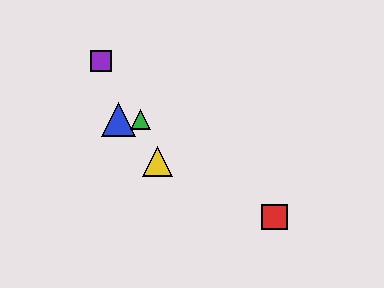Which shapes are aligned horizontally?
The blue triangle, the green triangle are aligned horizontally.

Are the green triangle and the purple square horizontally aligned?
No, the green triangle is at y≈120 and the purple square is at y≈61.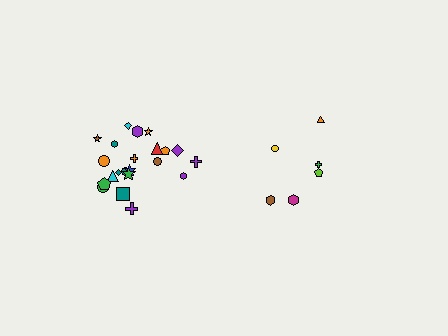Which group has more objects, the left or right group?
The left group.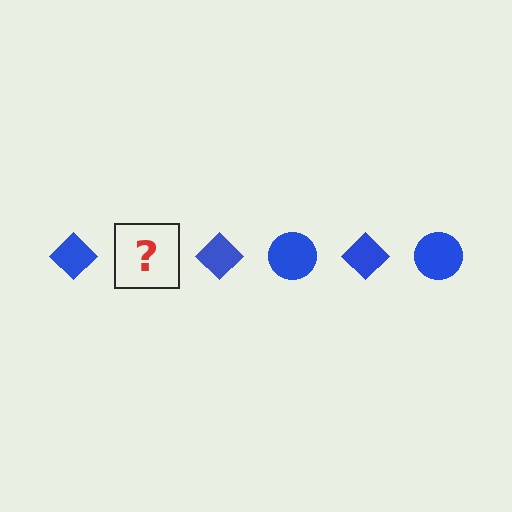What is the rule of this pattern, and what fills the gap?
The rule is that the pattern cycles through diamond, circle shapes in blue. The gap should be filled with a blue circle.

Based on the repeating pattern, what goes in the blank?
The blank should be a blue circle.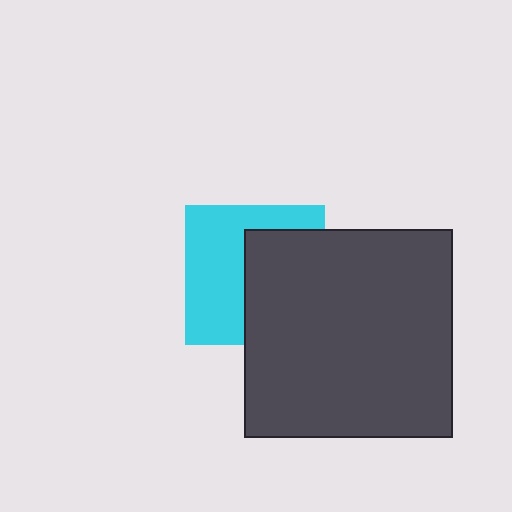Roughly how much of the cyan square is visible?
About half of it is visible (roughly 51%).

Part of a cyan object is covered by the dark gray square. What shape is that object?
It is a square.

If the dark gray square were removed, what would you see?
You would see the complete cyan square.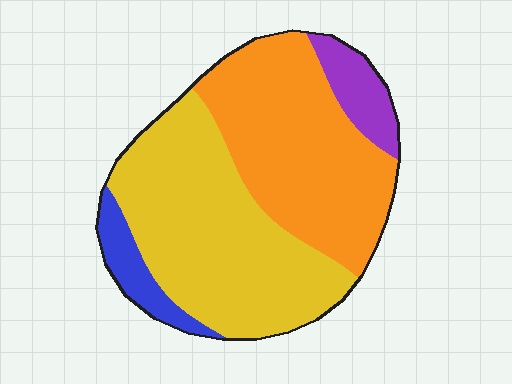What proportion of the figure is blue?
Blue takes up less than a quarter of the figure.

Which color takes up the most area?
Yellow, at roughly 45%.